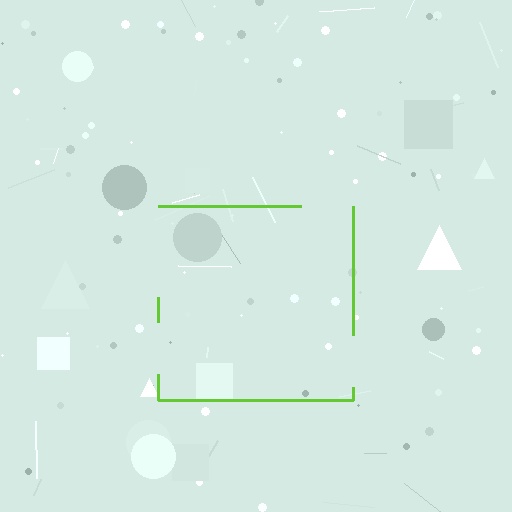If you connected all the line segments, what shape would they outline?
They would outline a square.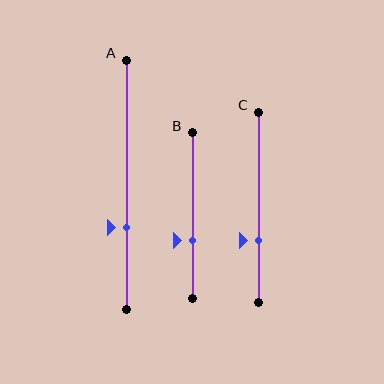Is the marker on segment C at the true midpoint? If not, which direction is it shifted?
No, the marker on segment C is shifted downward by about 17% of the segment length.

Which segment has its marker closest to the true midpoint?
Segment B has its marker closest to the true midpoint.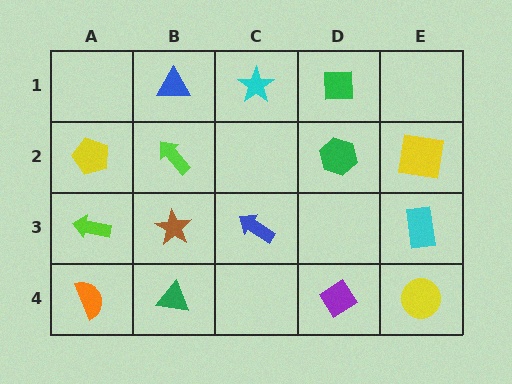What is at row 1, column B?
A blue triangle.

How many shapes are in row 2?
4 shapes.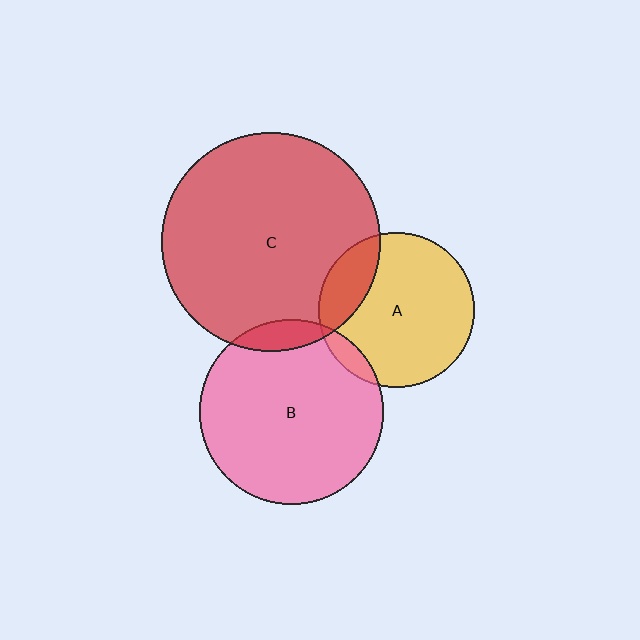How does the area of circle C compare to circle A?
Approximately 2.0 times.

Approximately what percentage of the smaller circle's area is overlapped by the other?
Approximately 10%.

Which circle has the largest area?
Circle C (red).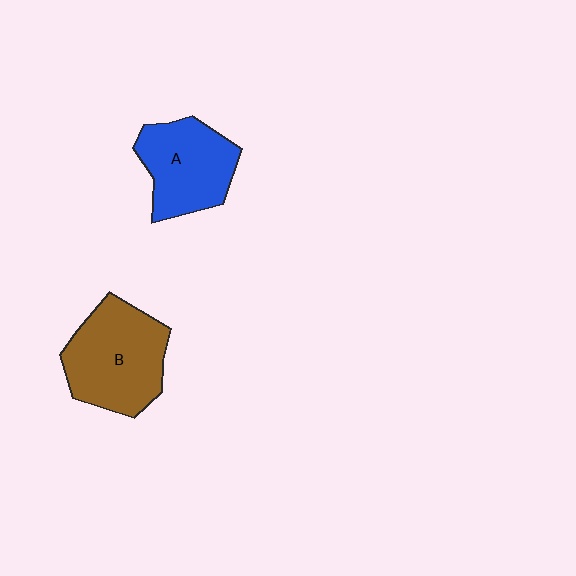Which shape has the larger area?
Shape B (brown).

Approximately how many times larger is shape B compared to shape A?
Approximately 1.2 times.